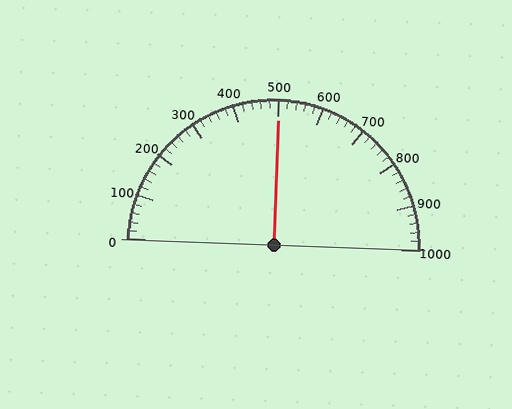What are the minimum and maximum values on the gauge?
The gauge ranges from 0 to 1000.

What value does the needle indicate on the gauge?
The needle indicates approximately 500.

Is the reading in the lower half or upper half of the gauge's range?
The reading is in the upper half of the range (0 to 1000).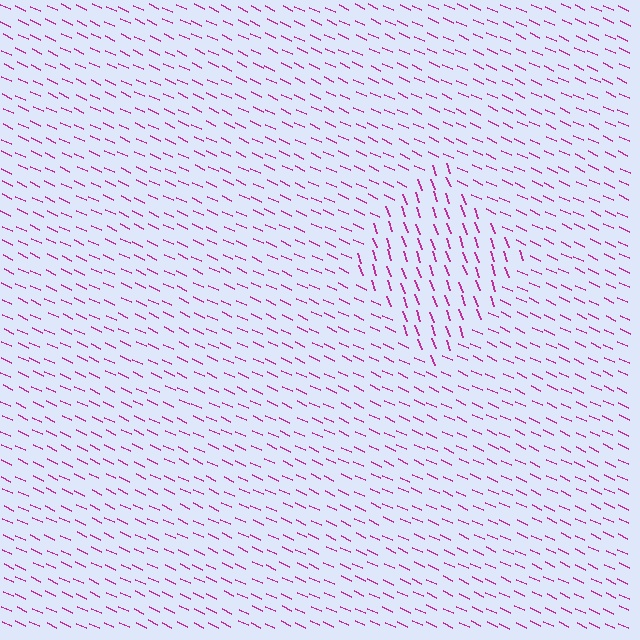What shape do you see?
I see a diamond.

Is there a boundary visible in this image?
Yes, there is a texture boundary formed by a change in line orientation.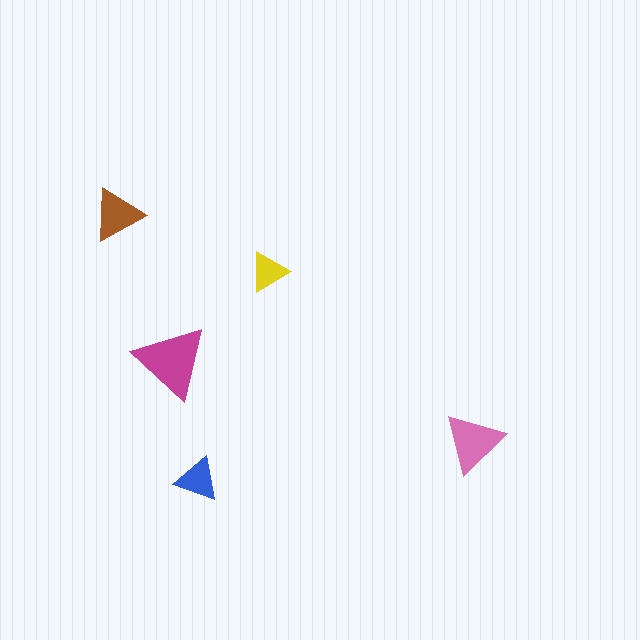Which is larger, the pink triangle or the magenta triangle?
The magenta one.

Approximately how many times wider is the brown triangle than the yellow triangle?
About 1.5 times wider.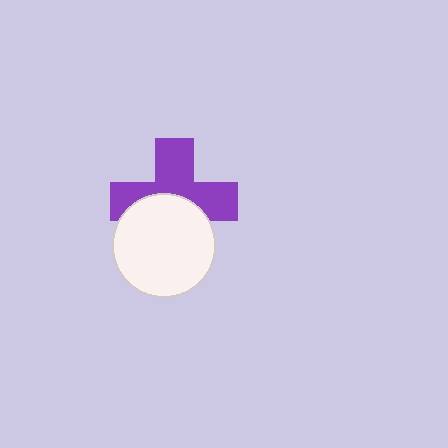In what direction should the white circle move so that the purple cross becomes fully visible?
The white circle should move down. That is the shortest direction to clear the overlap and leave the purple cross fully visible.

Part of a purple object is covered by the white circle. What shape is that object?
It is a cross.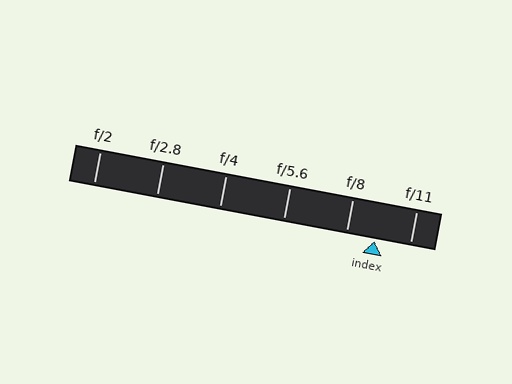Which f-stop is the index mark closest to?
The index mark is closest to f/8.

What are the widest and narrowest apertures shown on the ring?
The widest aperture shown is f/2 and the narrowest is f/11.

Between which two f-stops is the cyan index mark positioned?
The index mark is between f/8 and f/11.